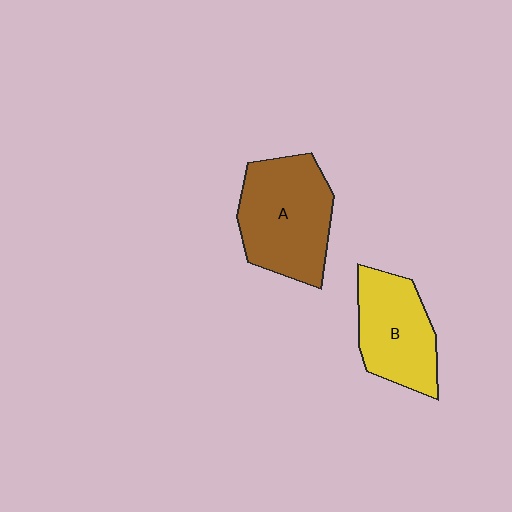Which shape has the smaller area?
Shape B (yellow).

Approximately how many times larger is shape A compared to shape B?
Approximately 1.3 times.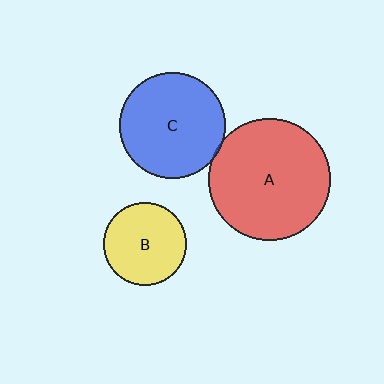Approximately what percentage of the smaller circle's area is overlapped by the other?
Approximately 5%.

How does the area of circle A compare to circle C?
Approximately 1.3 times.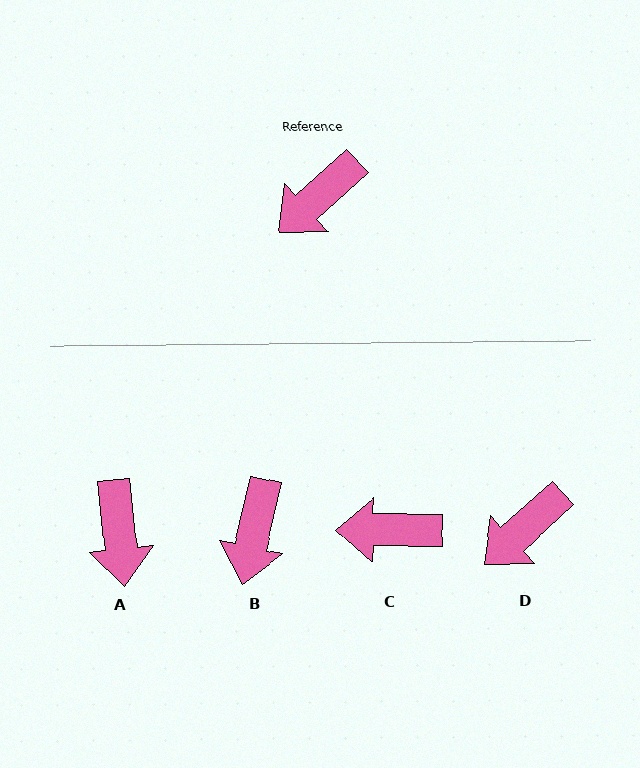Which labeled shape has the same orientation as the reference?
D.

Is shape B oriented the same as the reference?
No, it is off by about 35 degrees.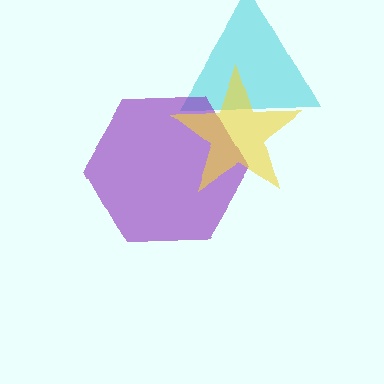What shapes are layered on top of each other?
The layered shapes are: a cyan triangle, a purple hexagon, a yellow star.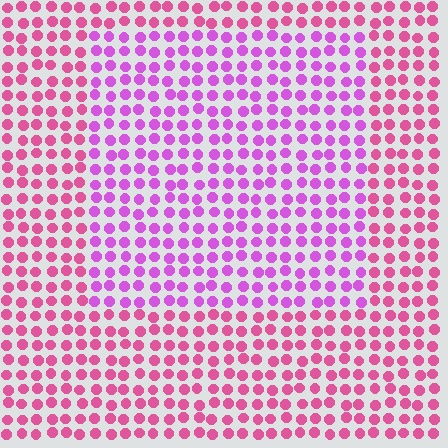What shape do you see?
I see a rectangle.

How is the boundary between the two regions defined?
The boundary is defined purely by a slight shift in hue (about 34 degrees). Spacing, size, and orientation are identical on both sides.